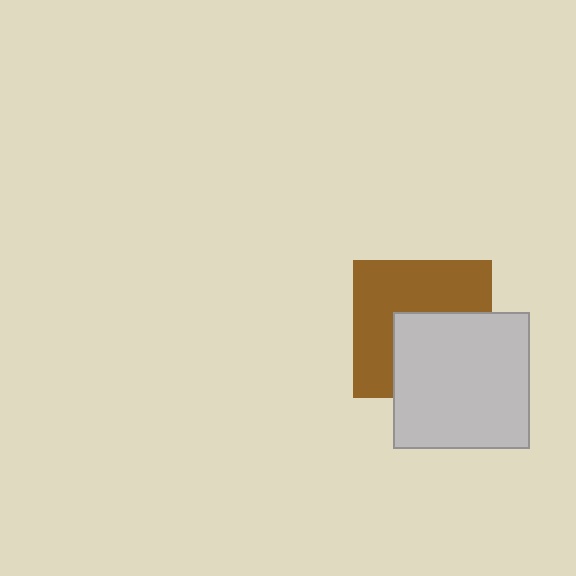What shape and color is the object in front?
The object in front is a light gray square.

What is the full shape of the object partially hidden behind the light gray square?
The partially hidden object is a brown square.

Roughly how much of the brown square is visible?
About half of it is visible (roughly 56%).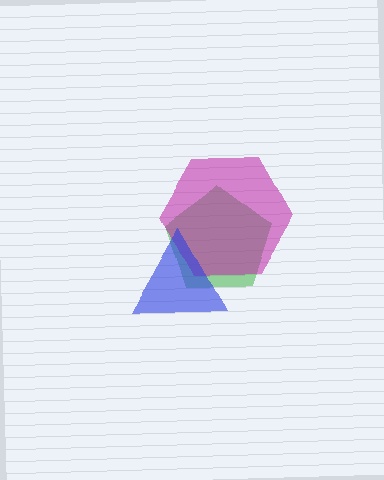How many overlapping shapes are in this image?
There are 3 overlapping shapes in the image.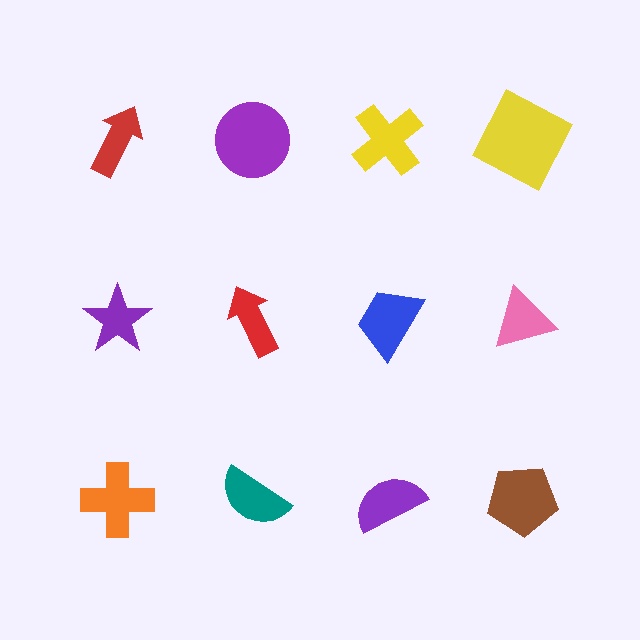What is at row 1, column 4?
A yellow square.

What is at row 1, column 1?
A red arrow.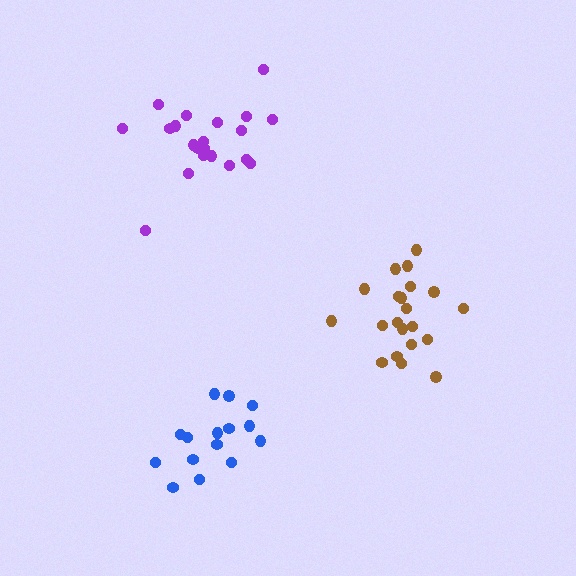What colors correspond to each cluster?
The clusters are colored: purple, blue, brown.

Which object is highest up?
The purple cluster is topmost.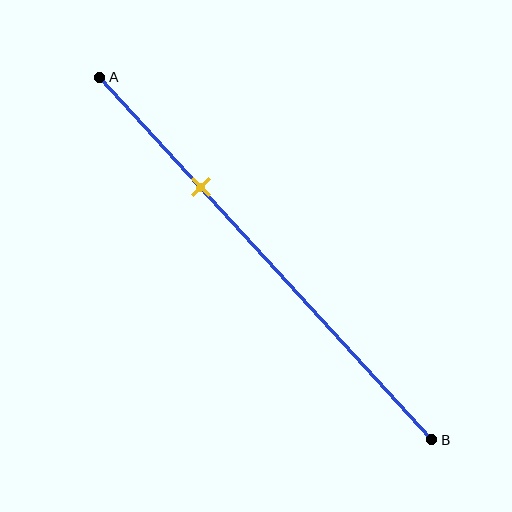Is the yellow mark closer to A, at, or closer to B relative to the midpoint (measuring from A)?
The yellow mark is closer to point A than the midpoint of segment AB.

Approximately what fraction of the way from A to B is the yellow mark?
The yellow mark is approximately 30% of the way from A to B.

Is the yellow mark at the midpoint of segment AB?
No, the mark is at about 30% from A, not at the 50% midpoint.